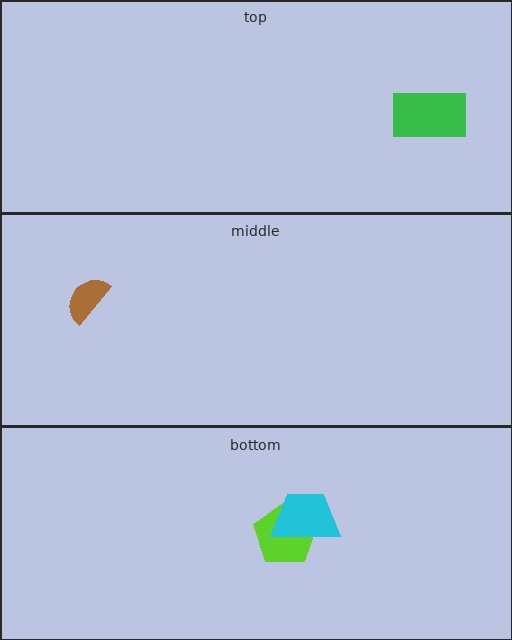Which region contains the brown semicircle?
The middle region.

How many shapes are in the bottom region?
2.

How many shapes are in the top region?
1.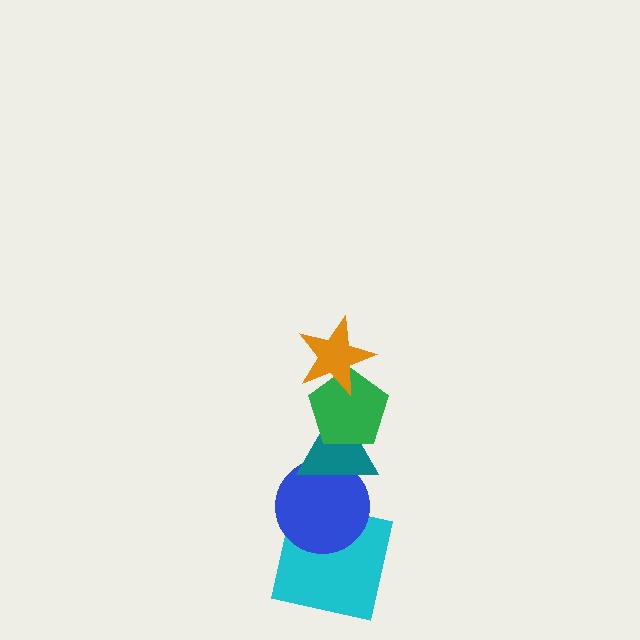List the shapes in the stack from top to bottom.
From top to bottom: the orange star, the green pentagon, the teal triangle, the blue circle, the cyan square.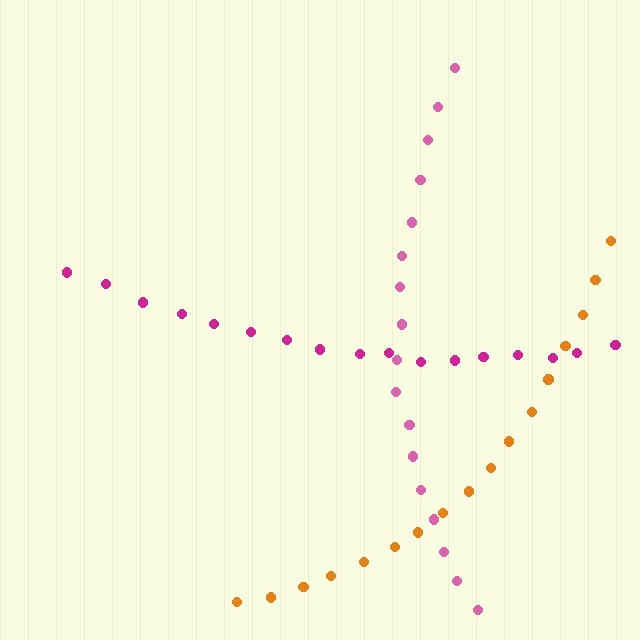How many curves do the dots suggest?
There are 3 distinct paths.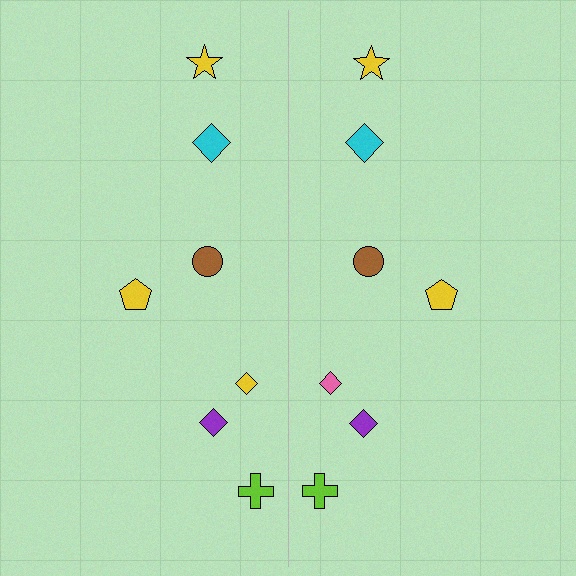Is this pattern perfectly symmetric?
No, the pattern is not perfectly symmetric. The pink diamond on the right side breaks the symmetry — its mirror counterpart is yellow.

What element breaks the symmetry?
The pink diamond on the right side breaks the symmetry — its mirror counterpart is yellow.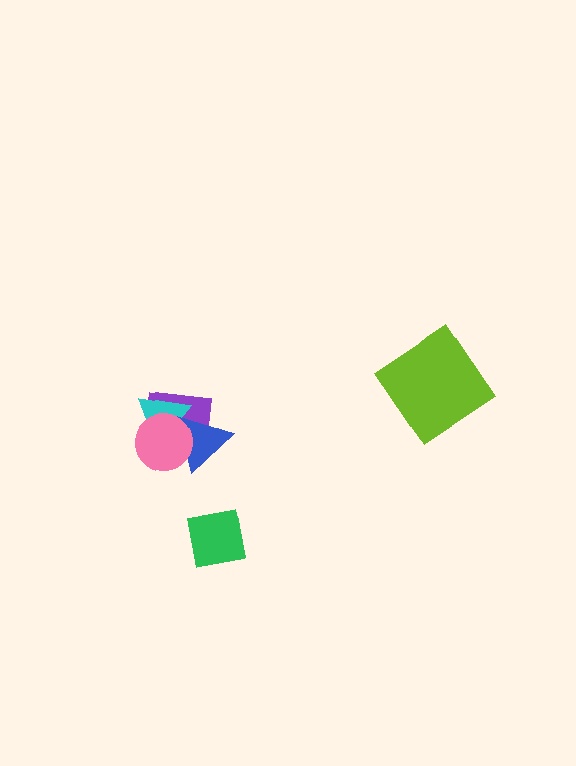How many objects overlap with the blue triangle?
3 objects overlap with the blue triangle.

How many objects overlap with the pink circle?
3 objects overlap with the pink circle.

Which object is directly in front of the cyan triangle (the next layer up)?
The blue triangle is directly in front of the cyan triangle.